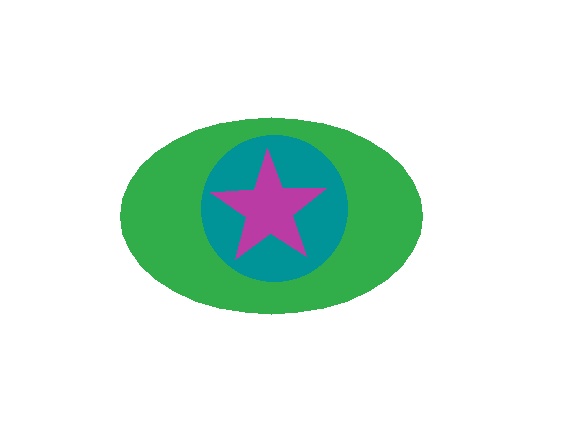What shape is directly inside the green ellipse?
The teal circle.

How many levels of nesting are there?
3.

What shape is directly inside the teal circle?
The magenta star.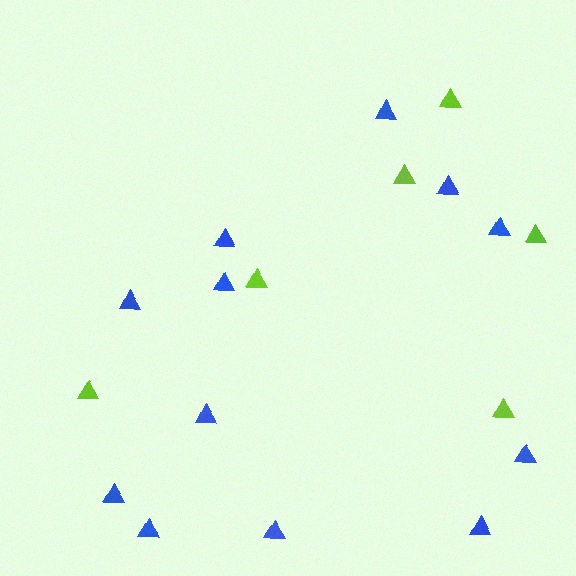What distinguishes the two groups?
There are 2 groups: one group of blue triangles (12) and one group of lime triangles (6).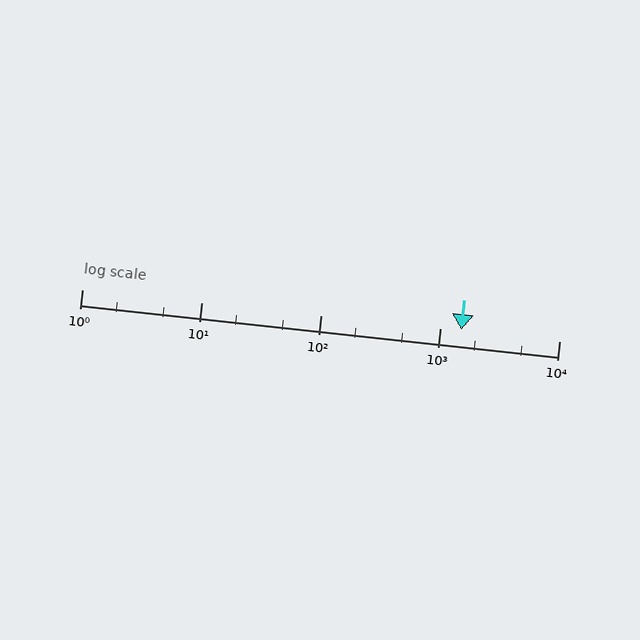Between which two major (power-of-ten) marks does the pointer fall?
The pointer is between 1000 and 10000.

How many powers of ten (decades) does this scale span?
The scale spans 4 decades, from 1 to 10000.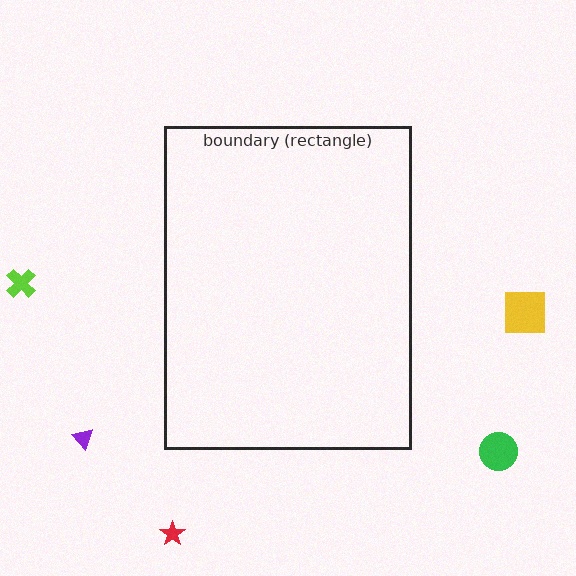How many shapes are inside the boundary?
0 inside, 5 outside.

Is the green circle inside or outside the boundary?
Outside.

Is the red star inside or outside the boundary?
Outside.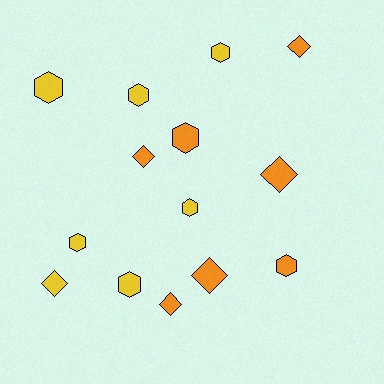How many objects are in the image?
There are 14 objects.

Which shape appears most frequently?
Hexagon, with 8 objects.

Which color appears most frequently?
Orange, with 7 objects.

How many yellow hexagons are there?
There are 6 yellow hexagons.